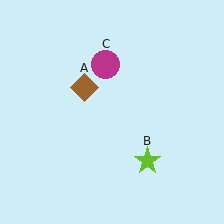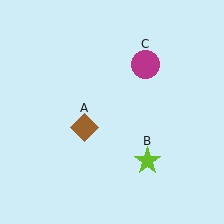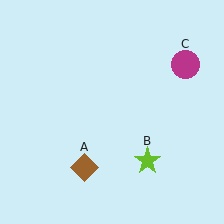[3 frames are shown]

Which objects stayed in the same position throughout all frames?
Lime star (object B) remained stationary.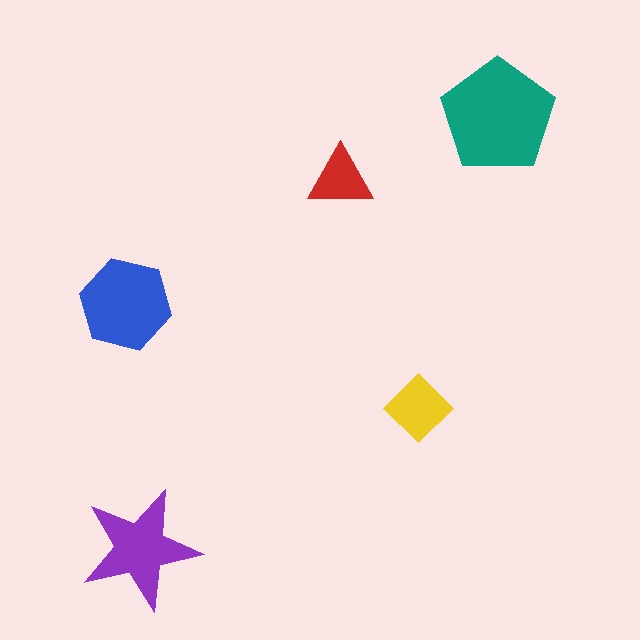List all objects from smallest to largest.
The red triangle, the yellow diamond, the purple star, the blue hexagon, the teal pentagon.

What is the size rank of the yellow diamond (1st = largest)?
4th.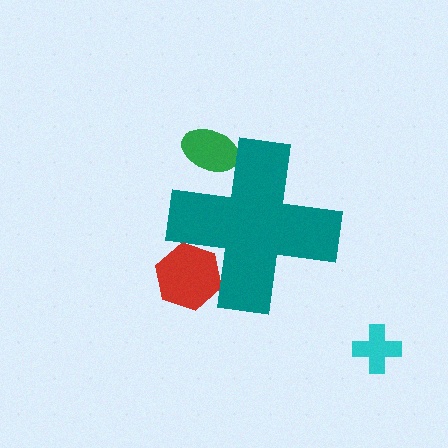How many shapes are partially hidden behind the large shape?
2 shapes are partially hidden.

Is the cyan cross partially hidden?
No, the cyan cross is fully visible.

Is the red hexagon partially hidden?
Yes, the red hexagon is partially hidden behind the teal cross.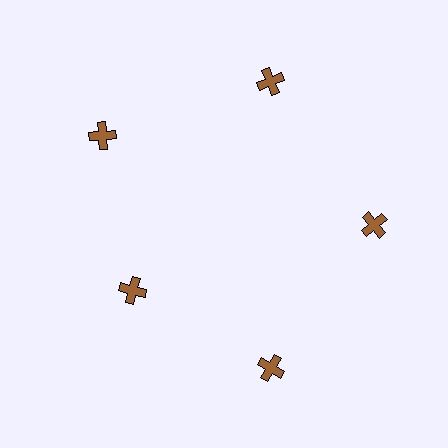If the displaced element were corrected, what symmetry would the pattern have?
It would have 5-fold rotational symmetry — the pattern would map onto itself every 72 degrees.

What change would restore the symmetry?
The symmetry would be restored by moving it outward, back onto the ring so that all 5 crosses sit at equal angles and equal distance from the center.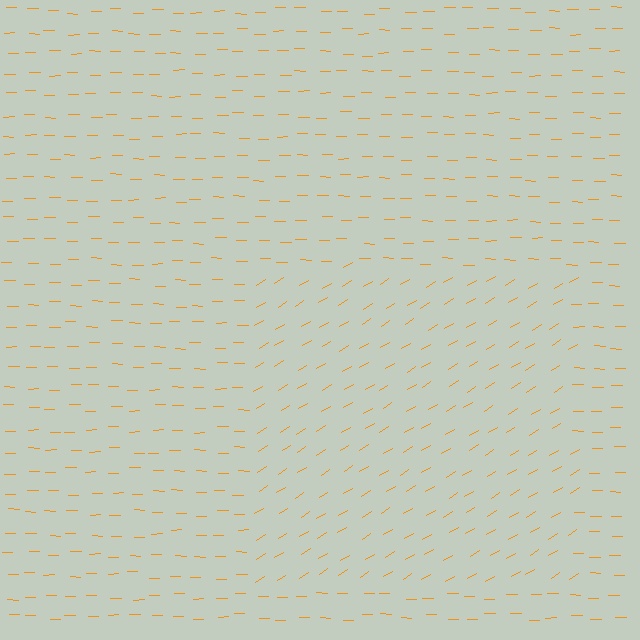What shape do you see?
I see a rectangle.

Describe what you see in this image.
The image is filled with small orange line segments. A rectangle region in the image has lines oriented differently from the surrounding lines, creating a visible texture boundary.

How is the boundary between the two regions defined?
The boundary is defined purely by a change in line orientation (approximately 32 degrees difference). All lines are the same color and thickness.